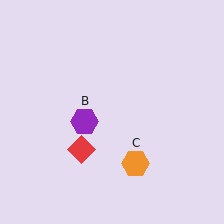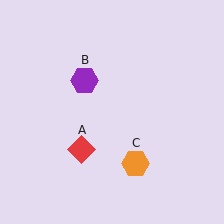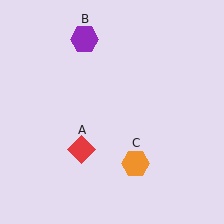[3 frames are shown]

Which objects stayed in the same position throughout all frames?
Red diamond (object A) and orange hexagon (object C) remained stationary.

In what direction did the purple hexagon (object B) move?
The purple hexagon (object B) moved up.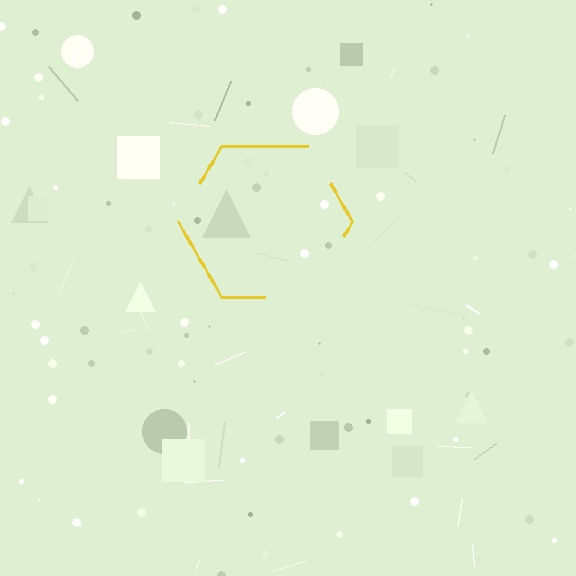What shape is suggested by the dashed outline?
The dashed outline suggests a hexagon.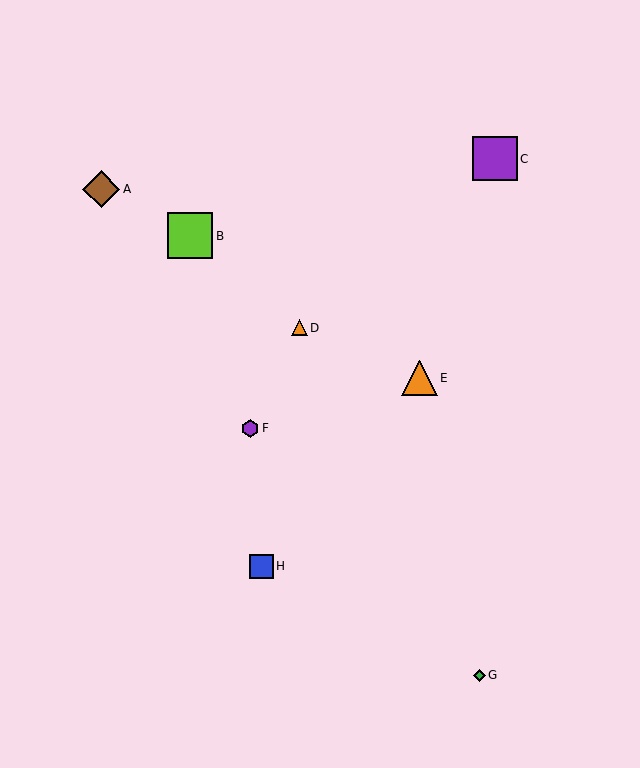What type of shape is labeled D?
Shape D is an orange triangle.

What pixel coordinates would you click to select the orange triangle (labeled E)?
Click at (420, 378) to select the orange triangle E.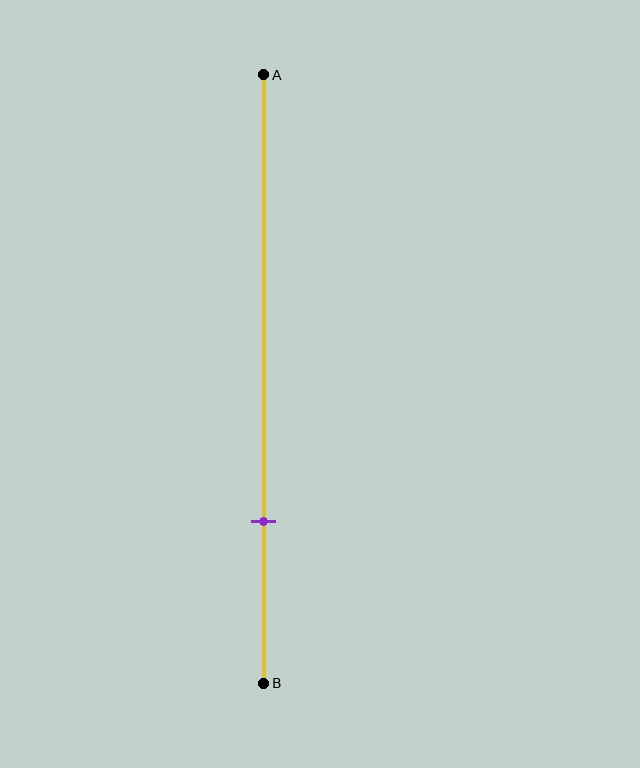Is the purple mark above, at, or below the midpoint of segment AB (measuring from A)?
The purple mark is below the midpoint of segment AB.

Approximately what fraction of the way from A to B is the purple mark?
The purple mark is approximately 75% of the way from A to B.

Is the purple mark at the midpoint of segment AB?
No, the mark is at about 75% from A, not at the 50% midpoint.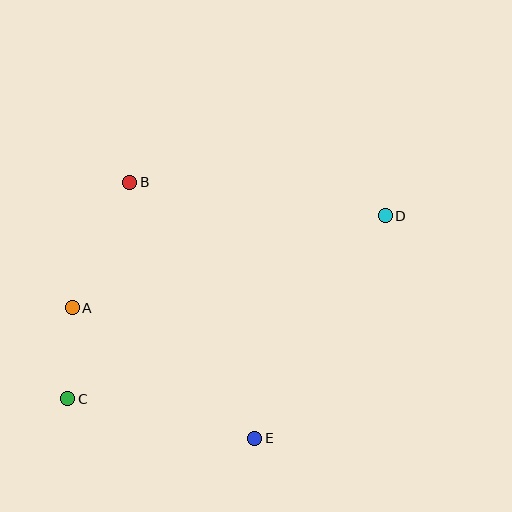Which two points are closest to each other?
Points A and C are closest to each other.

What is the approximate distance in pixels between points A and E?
The distance between A and E is approximately 224 pixels.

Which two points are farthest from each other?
Points C and D are farthest from each other.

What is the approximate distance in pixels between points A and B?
The distance between A and B is approximately 138 pixels.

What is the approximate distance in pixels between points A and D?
The distance between A and D is approximately 326 pixels.